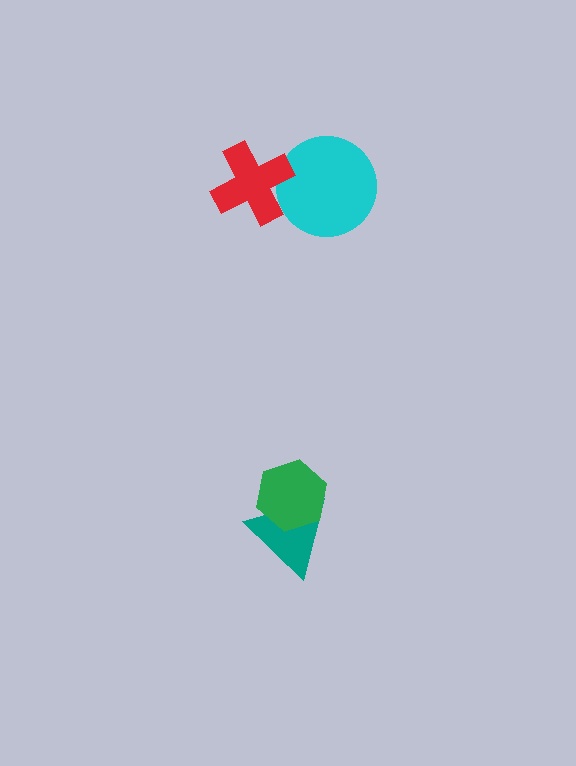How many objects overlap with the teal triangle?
1 object overlaps with the teal triangle.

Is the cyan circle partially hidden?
Yes, it is partially covered by another shape.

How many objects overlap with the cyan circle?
1 object overlaps with the cyan circle.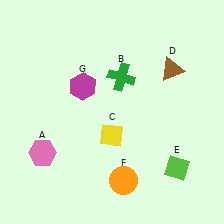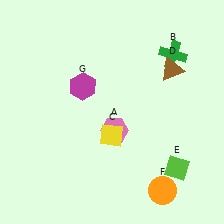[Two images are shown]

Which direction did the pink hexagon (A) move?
The pink hexagon (A) moved right.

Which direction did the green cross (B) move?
The green cross (B) moved right.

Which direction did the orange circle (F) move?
The orange circle (F) moved right.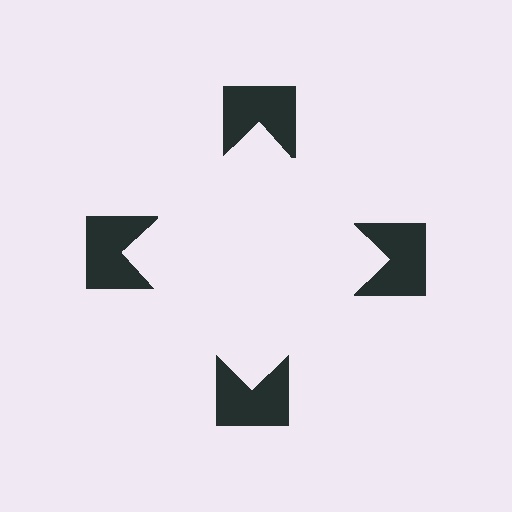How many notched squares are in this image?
There are 4 — one at each vertex of the illusory square.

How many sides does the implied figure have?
4 sides.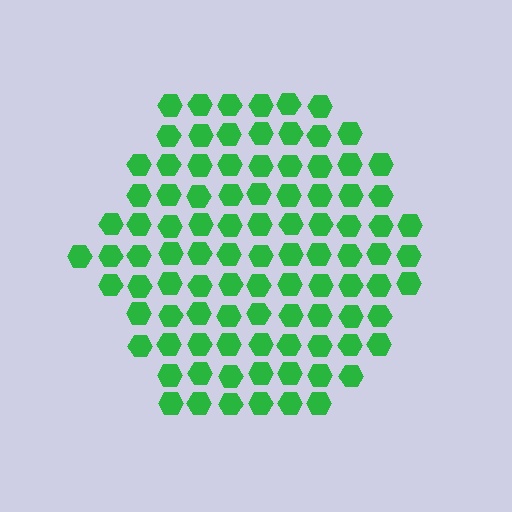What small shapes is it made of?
It is made of small hexagons.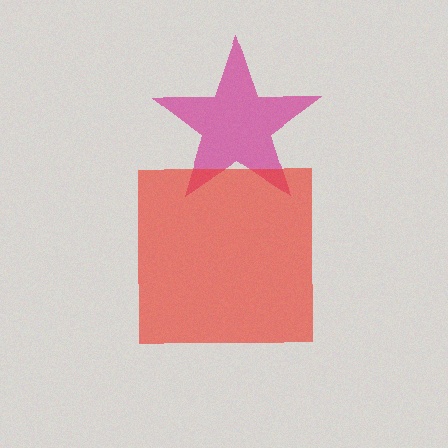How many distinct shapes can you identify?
There are 2 distinct shapes: a magenta star, a red square.